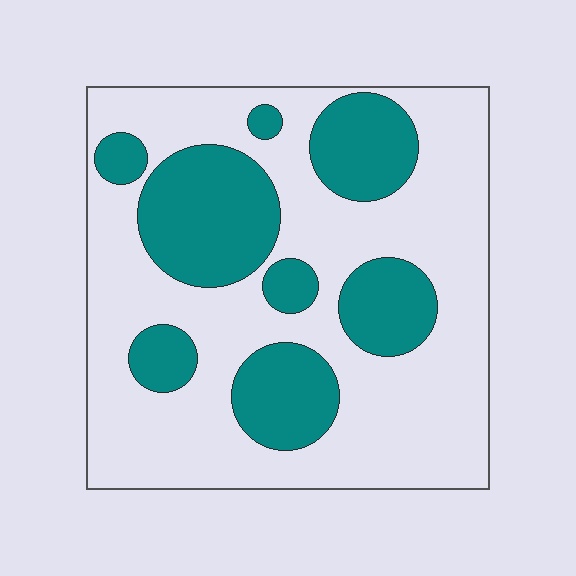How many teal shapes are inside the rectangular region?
8.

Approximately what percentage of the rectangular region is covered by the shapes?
Approximately 30%.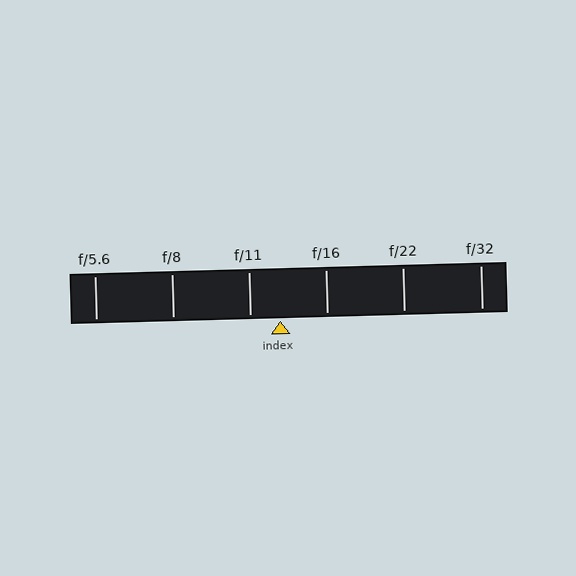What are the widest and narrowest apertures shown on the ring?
The widest aperture shown is f/5.6 and the narrowest is f/32.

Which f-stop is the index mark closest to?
The index mark is closest to f/11.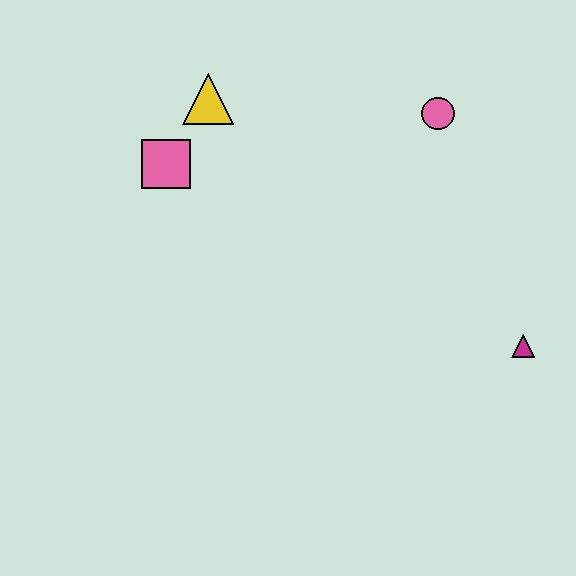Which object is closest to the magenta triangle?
The pink circle is closest to the magenta triangle.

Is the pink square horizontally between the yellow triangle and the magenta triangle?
No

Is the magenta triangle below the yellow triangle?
Yes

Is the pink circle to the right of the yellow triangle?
Yes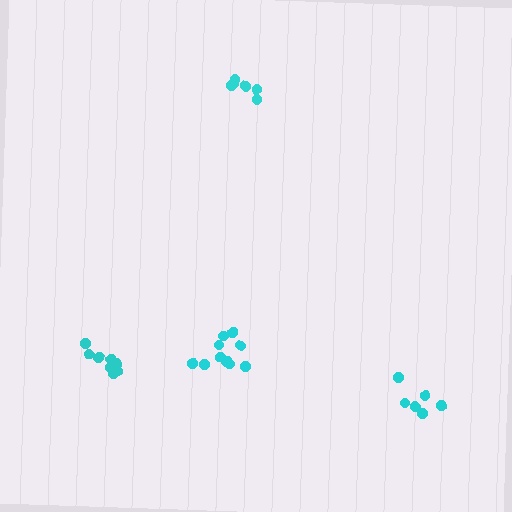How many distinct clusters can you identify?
There are 4 distinct clusters.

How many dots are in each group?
Group 1: 6 dots, Group 2: 8 dots, Group 3: 6 dots, Group 4: 10 dots (30 total).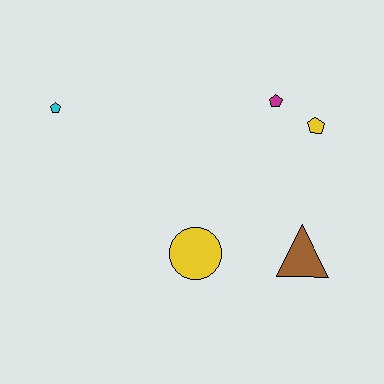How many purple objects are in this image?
There are no purple objects.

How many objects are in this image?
There are 5 objects.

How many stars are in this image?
There are no stars.